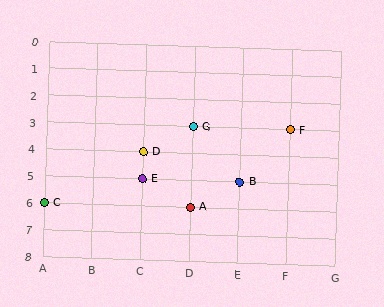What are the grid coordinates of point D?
Point D is at grid coordinates (C, 4).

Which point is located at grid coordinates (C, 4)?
Point D is at (C, 4).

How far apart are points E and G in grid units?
Points E and G are 1 column and 2 rows apart (about 2.2 grid units diagonally).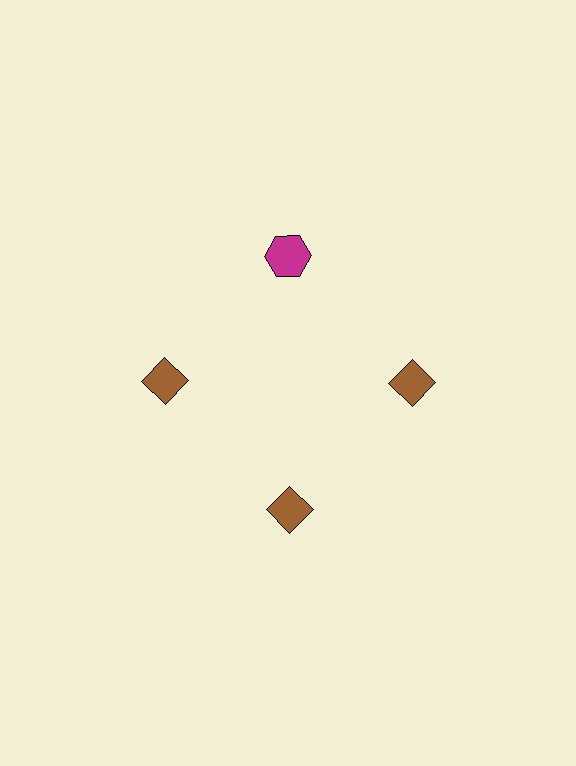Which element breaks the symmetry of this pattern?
The magenta hexagon at roughly the 12 o'clock position breaks the symmetry. All other shapes are brown diamonds.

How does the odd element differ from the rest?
It differs in both color (magenta instead of brown) and shape (hexagon instead of diamond).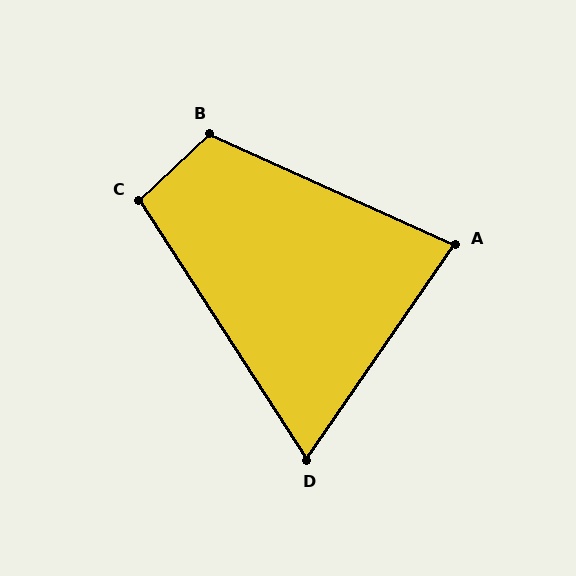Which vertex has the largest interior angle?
B, at approximately 112 degrees.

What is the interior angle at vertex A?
Approximately 80 degrees (acute).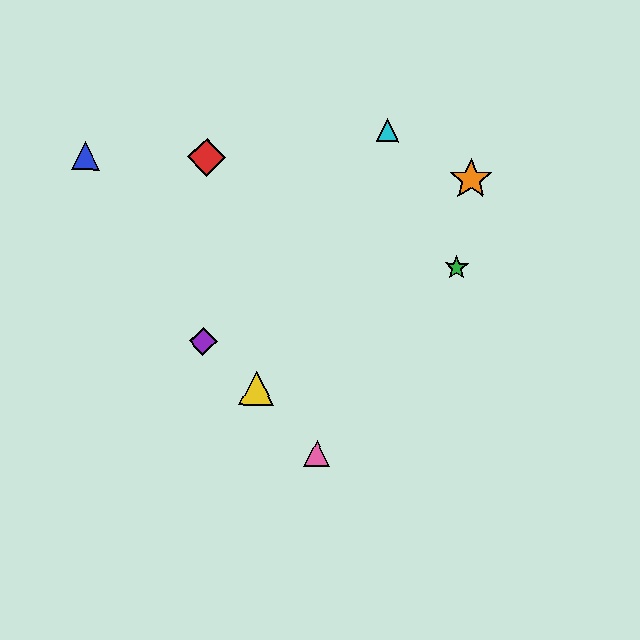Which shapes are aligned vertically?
The red diamond, the purple diamond are aligned vertically.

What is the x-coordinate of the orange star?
The orange star is at x≈471.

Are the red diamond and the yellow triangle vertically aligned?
No, the red diamond is at x≈207 and the yellow triangle is at x≈257.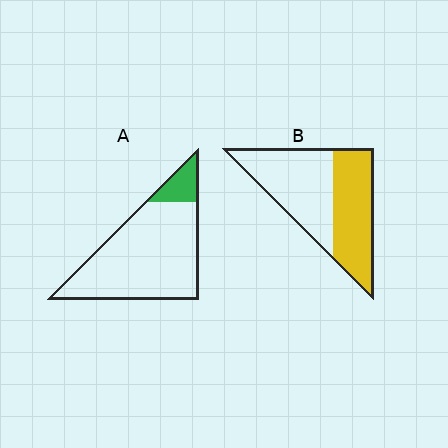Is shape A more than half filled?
No.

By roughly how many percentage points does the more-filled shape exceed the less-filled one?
By roughly 35 percentage points (B over A).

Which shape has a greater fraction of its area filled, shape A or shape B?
Shape B.